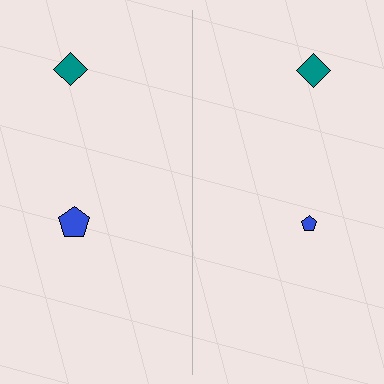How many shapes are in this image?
There are 4 shapes in this image.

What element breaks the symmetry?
The blue pentagon on the right side has a different size than its mirror counterpart.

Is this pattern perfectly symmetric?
No, the pattern is not perfectly symmetric. The blue pentagon on the right side has a different size than its mirror counterpart.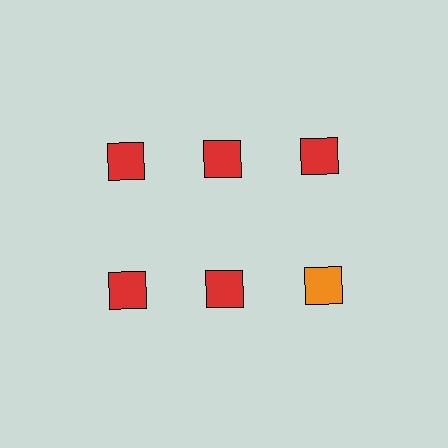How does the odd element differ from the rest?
It has a different color: orange instead of red.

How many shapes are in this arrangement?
There are 6 shapes arranged in a grid pattern.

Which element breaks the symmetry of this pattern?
The orange square in the second row, center column breaks the symmetry. All other shapes are red squares.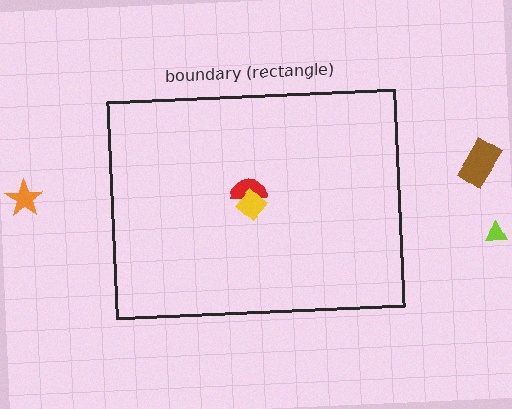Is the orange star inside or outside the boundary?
Outside.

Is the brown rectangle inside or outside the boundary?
Outside.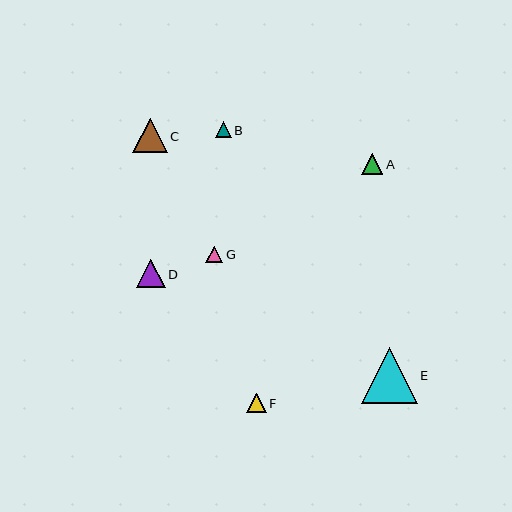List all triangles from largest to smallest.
From largest to smallest: E, C, D, A, F, G, B.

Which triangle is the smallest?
Triangle B is the smallest with a size of approximately 16 pixels.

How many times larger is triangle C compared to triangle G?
Triangle C is approximately 2.0 times the size of triangle G.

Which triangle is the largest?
Triangle E is the largest with a size of approximately 55 pixels.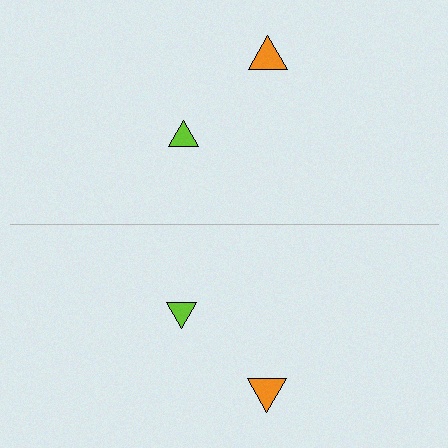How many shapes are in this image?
There are 4 shapes in this image.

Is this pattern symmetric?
Yes, this pattern has bilateral (reflection) symmetry.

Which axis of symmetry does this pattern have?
The pattern has a horizontal axis of symmetry running through the center of the image.